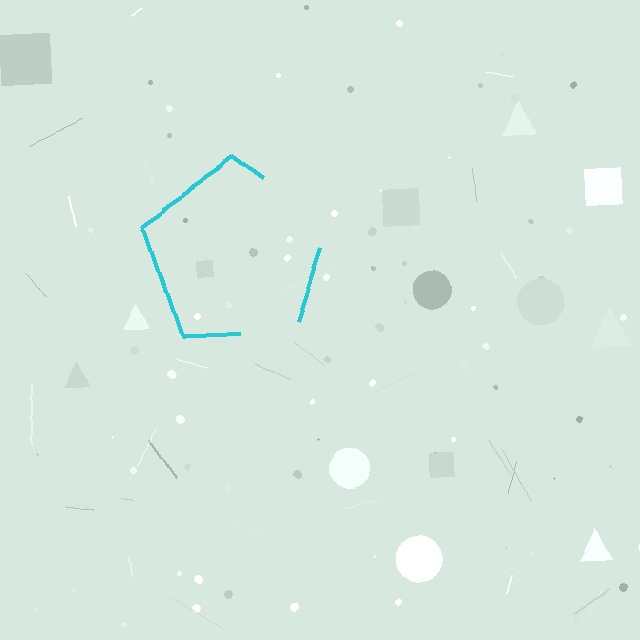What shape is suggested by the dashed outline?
The dashed outline suggests a pentagon.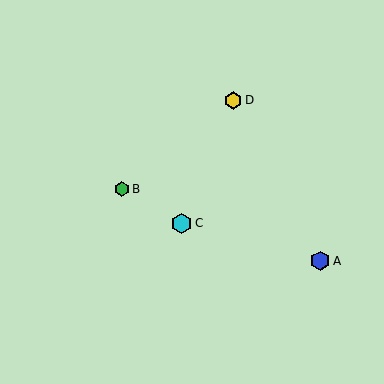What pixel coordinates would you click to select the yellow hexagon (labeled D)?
Click at (233, 100) to select the yellow hexagon D.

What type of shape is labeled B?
Shape B is a green hexagon.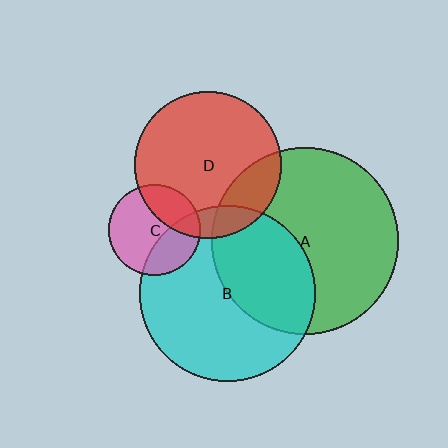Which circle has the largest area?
Circle A (green).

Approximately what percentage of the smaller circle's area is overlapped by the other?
Approximately 35%.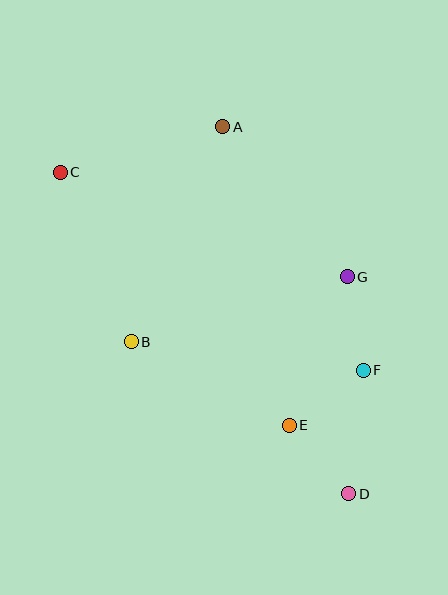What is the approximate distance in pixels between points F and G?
The distance between F and G is approximately 95 pixels.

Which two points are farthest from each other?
Points C and D are farthest from each other.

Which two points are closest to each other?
Points D and E are closest to each other.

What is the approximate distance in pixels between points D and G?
The distance between D and G is approximately 217 pixels.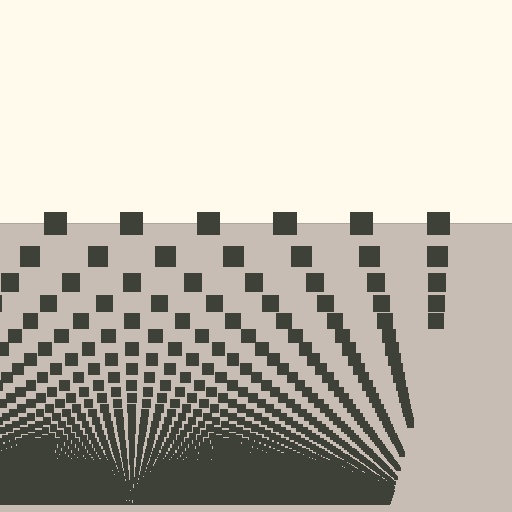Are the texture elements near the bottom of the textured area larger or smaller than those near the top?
Smaller. The gradient is inverted — elements near the bottom are smaller and denser.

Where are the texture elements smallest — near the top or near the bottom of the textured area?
Near the bottom.